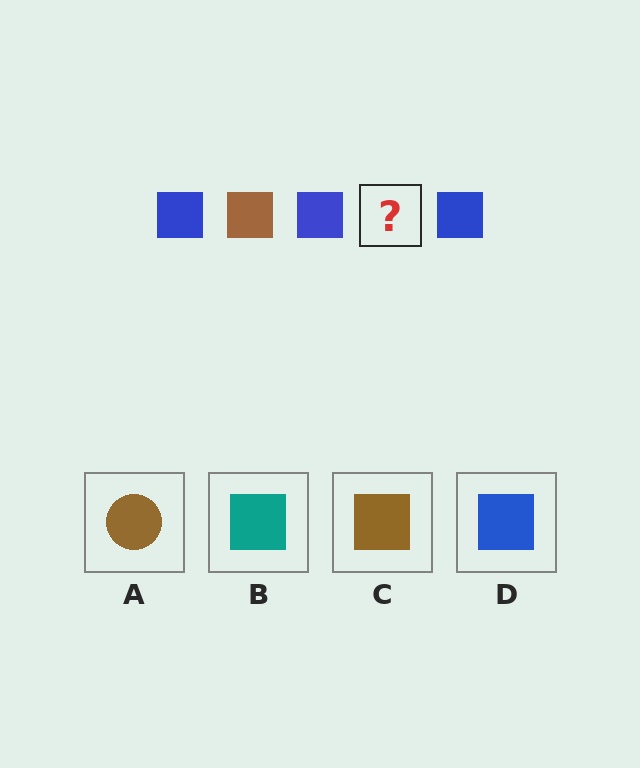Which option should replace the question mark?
Option C.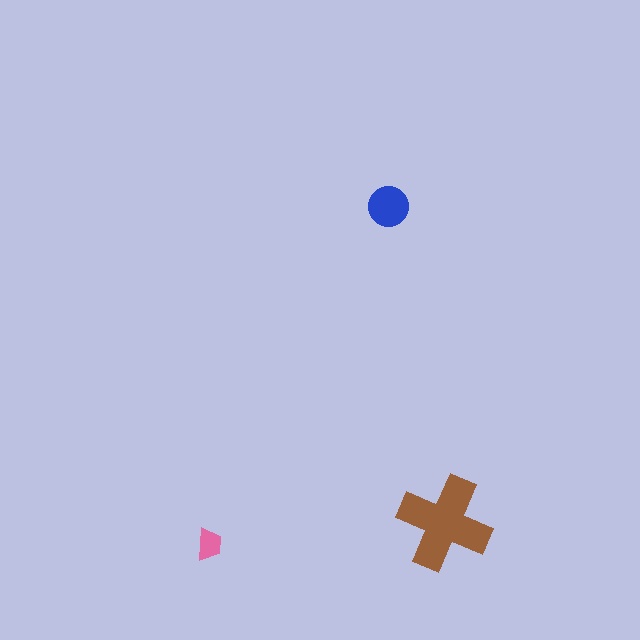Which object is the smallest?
The pink trapezoid.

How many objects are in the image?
There are 3 objects in the image.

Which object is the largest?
The brown cross.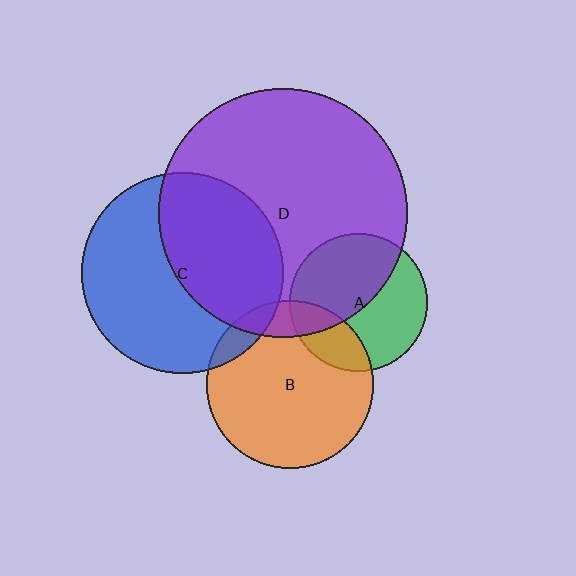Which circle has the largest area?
Circle D (purple).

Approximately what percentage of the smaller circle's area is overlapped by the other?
Approximately 15%.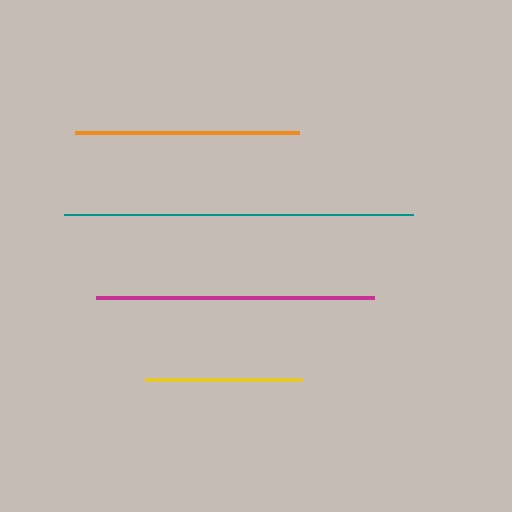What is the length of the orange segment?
The orange segment is approximately 225 pixels long.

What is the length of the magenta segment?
The magenta segment is approximately 277 pixels long.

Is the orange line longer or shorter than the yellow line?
The orange line is longer than the yellow line.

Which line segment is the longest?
The teal line is the longest at approximately 349 pixels.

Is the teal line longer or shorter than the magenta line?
The teal line is longer than the magenta line.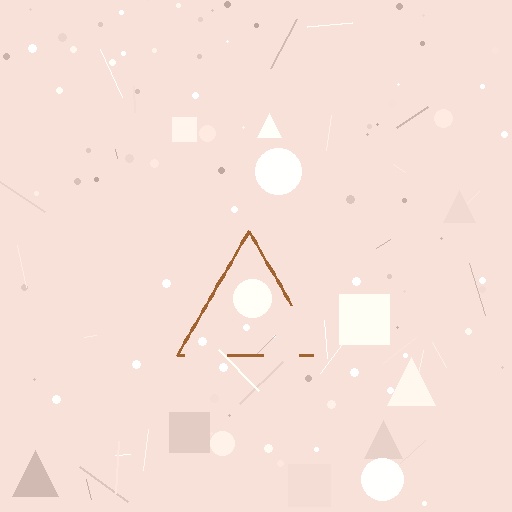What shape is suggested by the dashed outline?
The dashed outline suggests a triangle.